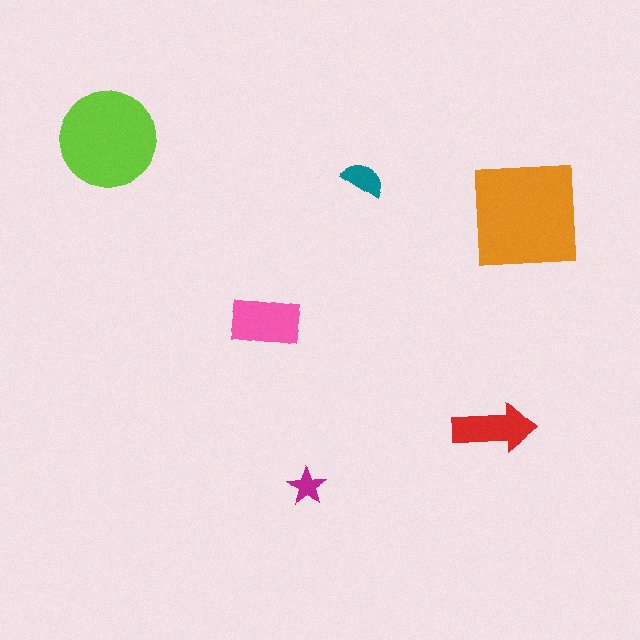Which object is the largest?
The orange square.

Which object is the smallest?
The magenta star.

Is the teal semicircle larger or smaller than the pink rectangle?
Smaller.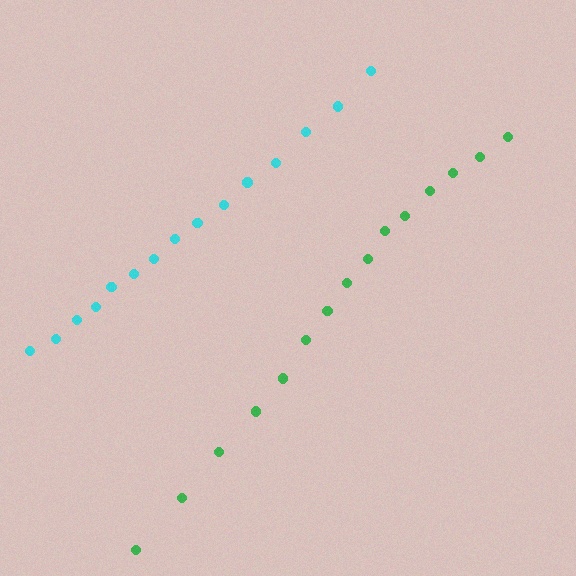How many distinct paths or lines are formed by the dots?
There are 2 distinct paths.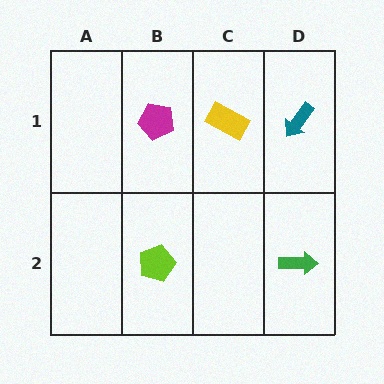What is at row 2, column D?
A green arrow.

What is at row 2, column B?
A lime pentagon.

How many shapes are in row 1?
3 shapes.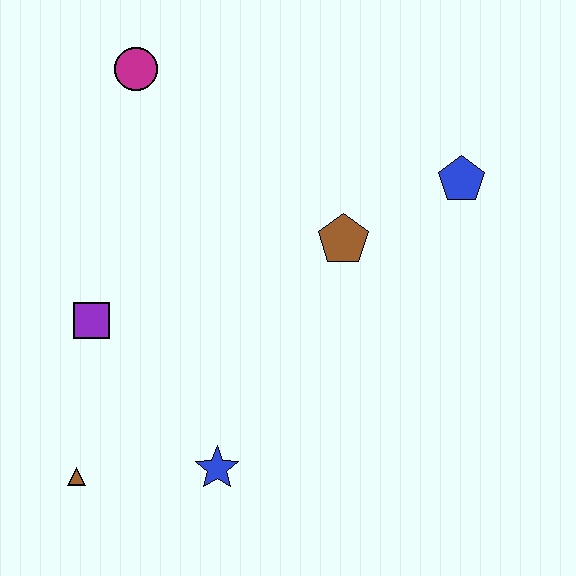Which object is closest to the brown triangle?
The blue star is closest to the brown triangle.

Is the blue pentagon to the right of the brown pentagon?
Yes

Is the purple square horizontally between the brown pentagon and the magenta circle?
No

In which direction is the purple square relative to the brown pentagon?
The purple square is to the left of the brown pentagon.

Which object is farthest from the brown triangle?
The blue pentagon is farthest from the brown triangle.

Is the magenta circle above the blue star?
Yes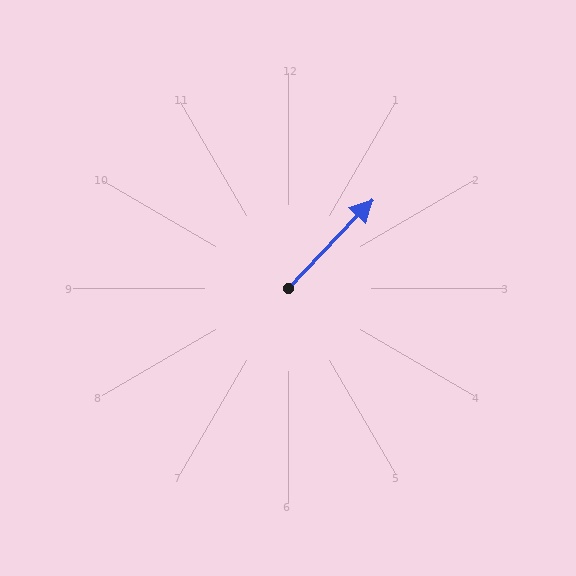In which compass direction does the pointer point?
Northeast.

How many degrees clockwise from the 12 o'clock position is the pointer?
Approximately 44 degrees.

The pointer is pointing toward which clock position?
Roughly 1 o'clock.